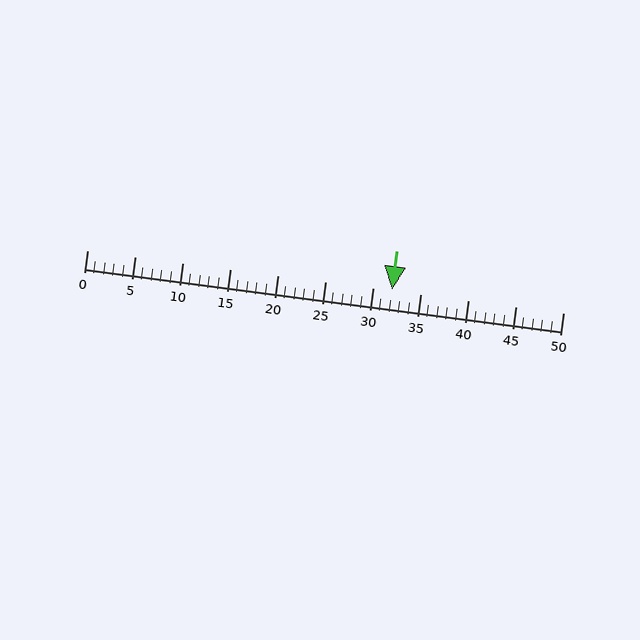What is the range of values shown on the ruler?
The ruler shows values from 0 to 50.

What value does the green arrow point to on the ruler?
The green arrow points to approximately 32.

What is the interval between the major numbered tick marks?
The major tick marks are spaced 5 units apart.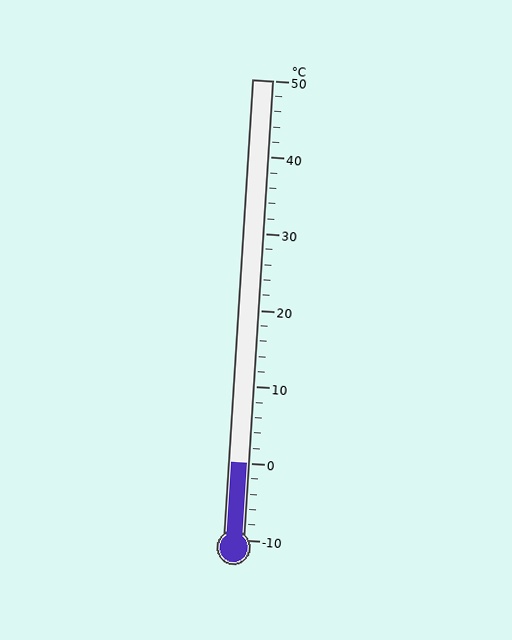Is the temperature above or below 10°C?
The temperature is below 10°C.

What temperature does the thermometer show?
The thermometer shows approximately 0°C.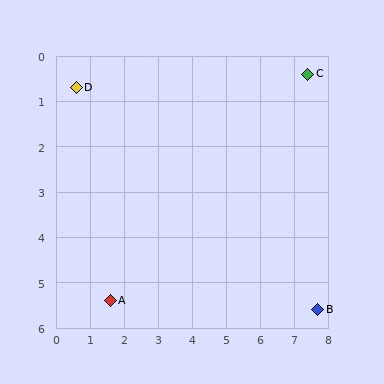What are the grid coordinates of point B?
Point B is at approximately (7.7, 5.6).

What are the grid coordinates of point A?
Point A is at approximately (1.6, 5.4).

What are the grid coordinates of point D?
Point D is at approximately (0.6, 0.7).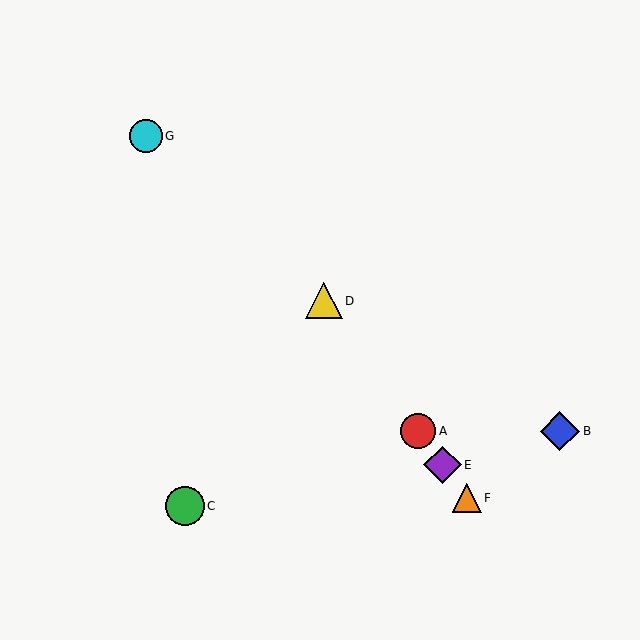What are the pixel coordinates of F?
Object F is at (467, 498).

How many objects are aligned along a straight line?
4 objects (A, D, E, F) are aligned along a straight line.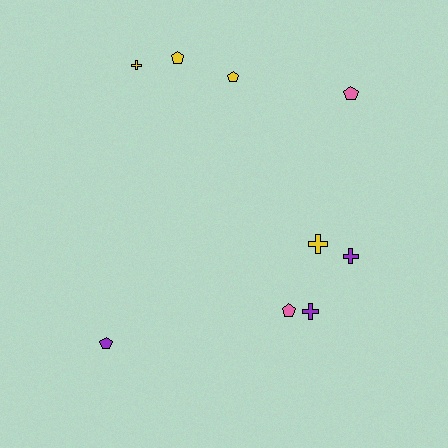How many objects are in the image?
There are 9 objects.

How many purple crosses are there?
There are 2 purple crosses.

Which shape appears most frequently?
Pentagon, with 5 objects.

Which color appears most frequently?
Yellow, with 4 objects.